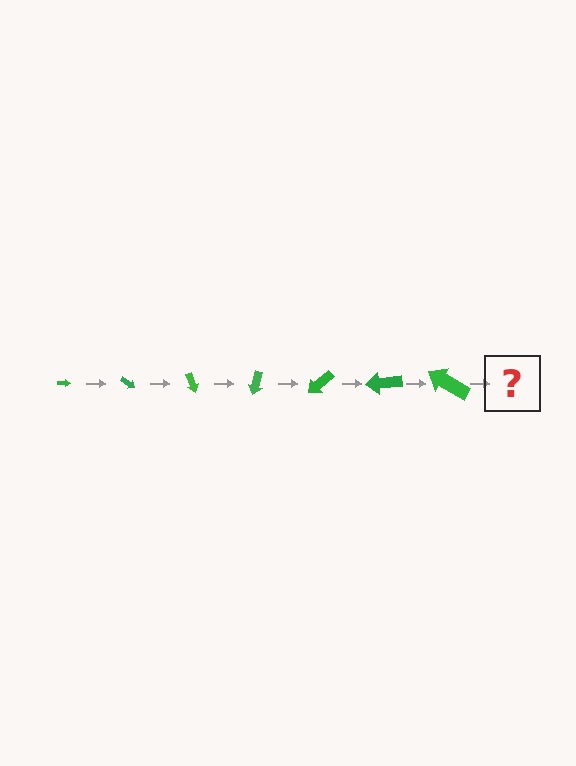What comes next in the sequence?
The next element should be an arrow, larger than the previous one and rotated 245 degrees from the start.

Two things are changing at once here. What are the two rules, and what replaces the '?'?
The two rules are that the arrow grows larger each step and it rotates 35 degrees each step. The '?' should be an arrow, larger than the previous one and rotated 245 degrees from the start.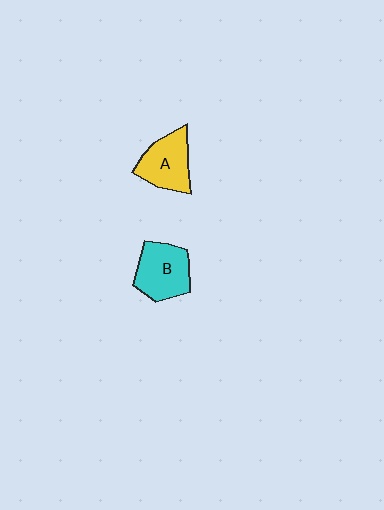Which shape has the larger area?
Shape B (cyan).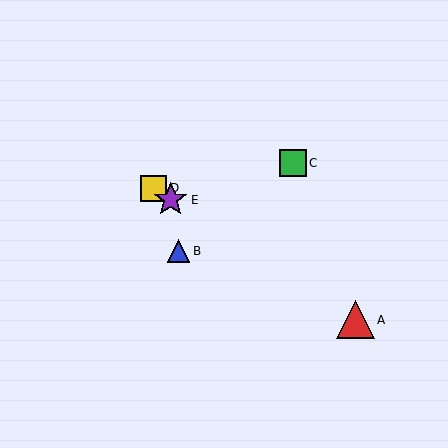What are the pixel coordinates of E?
Object E is at (171, 200).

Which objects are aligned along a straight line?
Objects A, D, E are aligned along a straight line.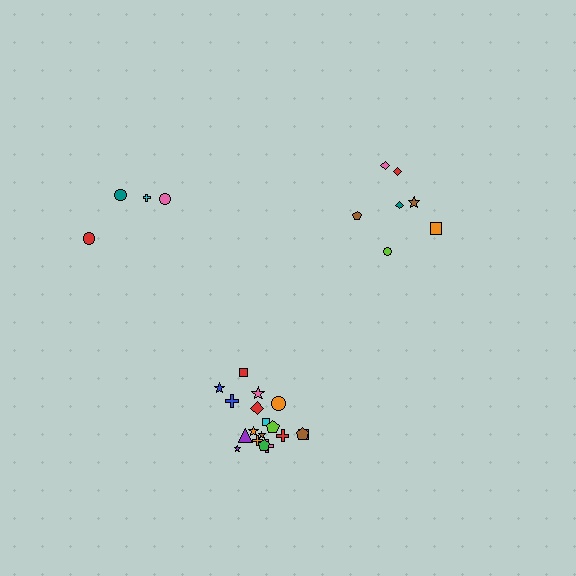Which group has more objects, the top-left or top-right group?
The top-right group.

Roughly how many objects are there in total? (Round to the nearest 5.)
Roughly 30 objects in total.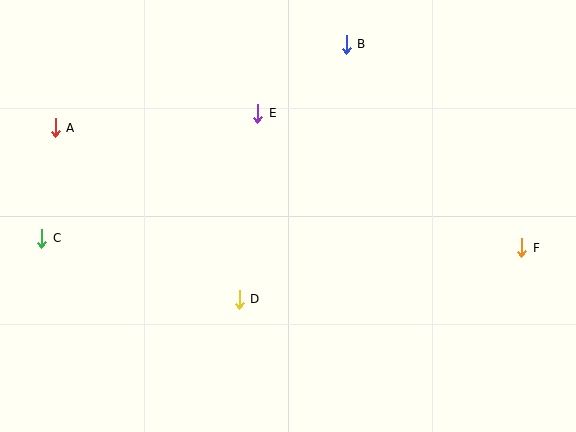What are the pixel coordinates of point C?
Point C is at (42, 238).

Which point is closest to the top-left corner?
Point A is closest to the top-left corner.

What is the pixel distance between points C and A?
The distance between C and A is 111 pixels.